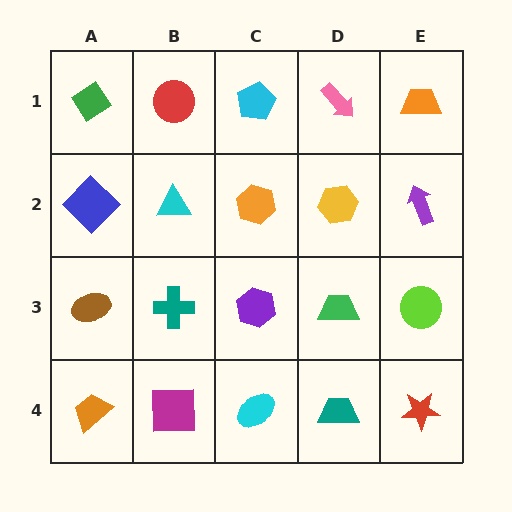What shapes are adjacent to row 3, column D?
A yellow hexagon (row 2, column D), a teal trapezoid (row 4, column D), a purple hexagon (row 3, column C), a lime circle (row 3, column E).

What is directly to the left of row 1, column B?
A green diamond.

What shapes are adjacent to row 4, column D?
A green trapezoid (row 3, column D), a cyan ellipse (row 4, column C), a red star (row 4, column E).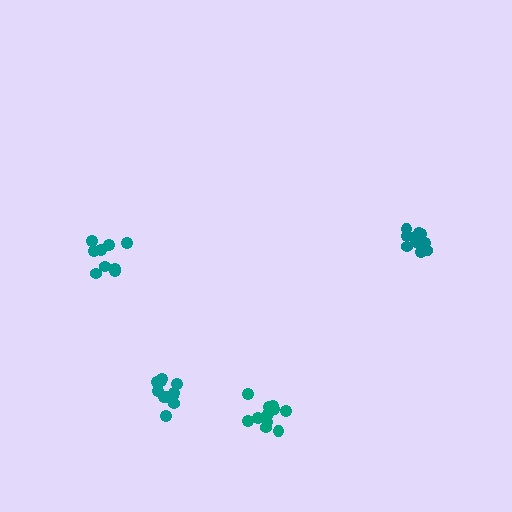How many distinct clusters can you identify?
There are 4 distinct clusters.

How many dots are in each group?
Group 1: 11 dots, Group 2: 9 dots, Group 3: 11 dots, Group 4: 11 dots (42 total).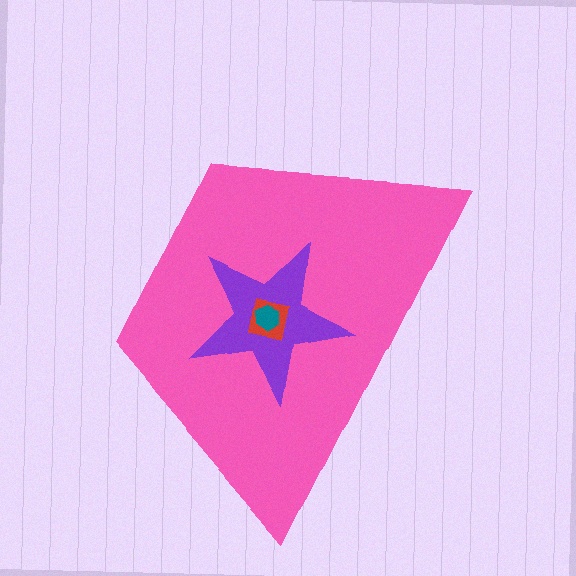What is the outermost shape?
The pink trapezoid.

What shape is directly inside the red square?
The teal hexagon.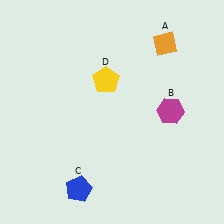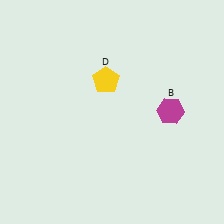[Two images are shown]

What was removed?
The orange diamond (A), the blue pentagon (C) were removed in Image 2.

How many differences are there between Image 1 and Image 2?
There are 2 differences between the two images.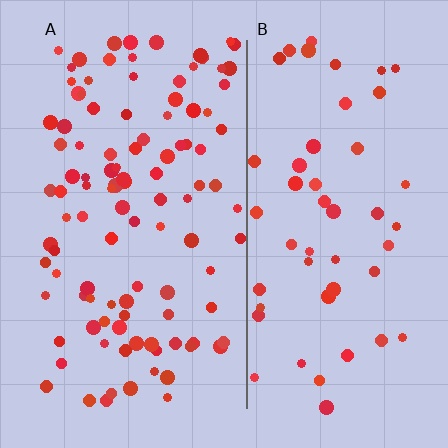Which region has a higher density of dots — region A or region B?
A (the left).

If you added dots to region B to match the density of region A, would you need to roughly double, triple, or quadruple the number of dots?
Approximately double.